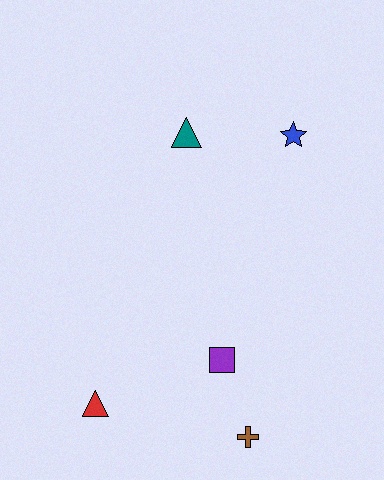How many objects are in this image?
There are 5 objects.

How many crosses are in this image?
There is 1 cross.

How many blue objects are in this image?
There is 1 blue object.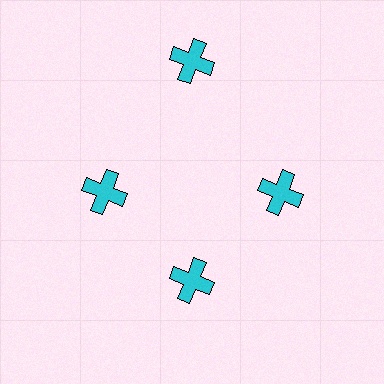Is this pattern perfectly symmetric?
No. The 4 cyan crosses are arranged in a ring, but one element near the 12 o'clock position is pushed outward from the center, breaking the 4-fold rotational symmetry.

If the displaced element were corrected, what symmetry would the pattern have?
It would have 4-fold rotational symmetry — the pattern would map onto itself every 90 degrees.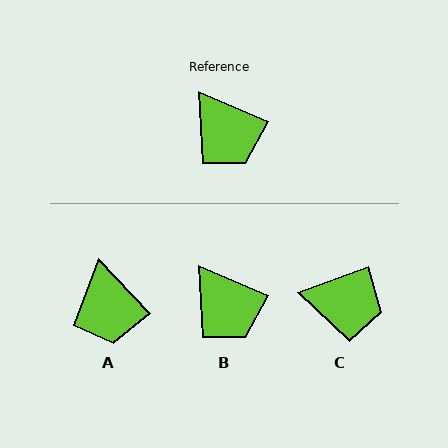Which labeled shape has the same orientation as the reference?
B.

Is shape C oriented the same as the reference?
No, it is off by about 43 degrees.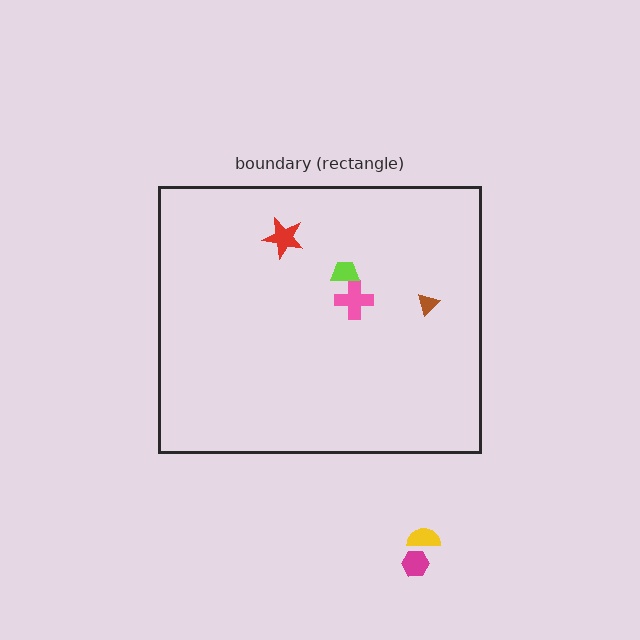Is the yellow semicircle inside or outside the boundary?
Outside.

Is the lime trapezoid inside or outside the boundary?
Inside.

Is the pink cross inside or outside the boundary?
Inside.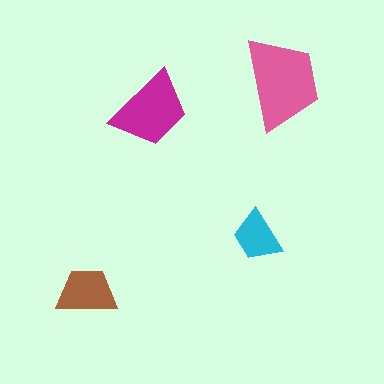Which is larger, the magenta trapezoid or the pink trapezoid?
The pink one.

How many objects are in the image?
There are 4 objects in the image.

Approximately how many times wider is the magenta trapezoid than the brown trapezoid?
About 1.5 times wider.